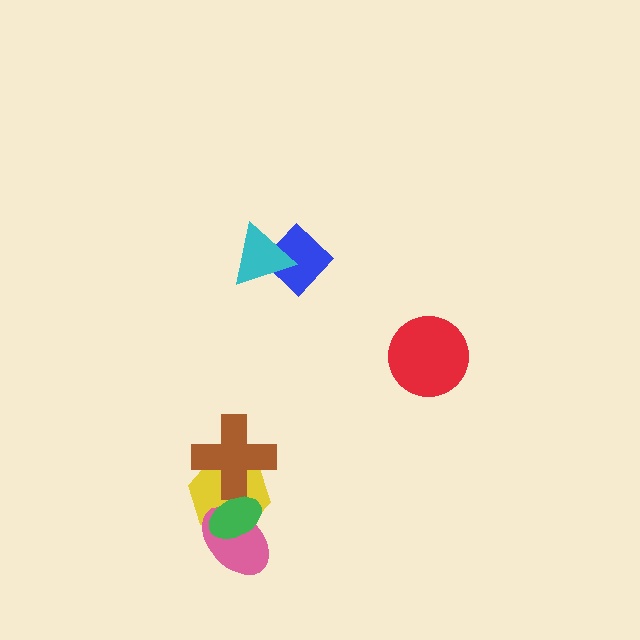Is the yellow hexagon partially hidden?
Yes, it is partially covered by another shape.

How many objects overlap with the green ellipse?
3 objects overlap with the green ellipse.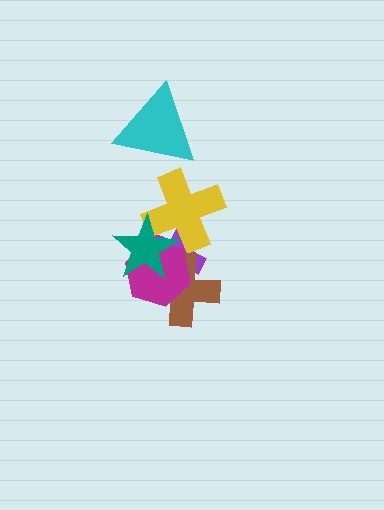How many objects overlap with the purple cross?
4 objects overlap with the purple cross.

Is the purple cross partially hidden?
Yes, it is partially covered by another shape.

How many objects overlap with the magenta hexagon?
4 objects overlap with the magenta hexagon.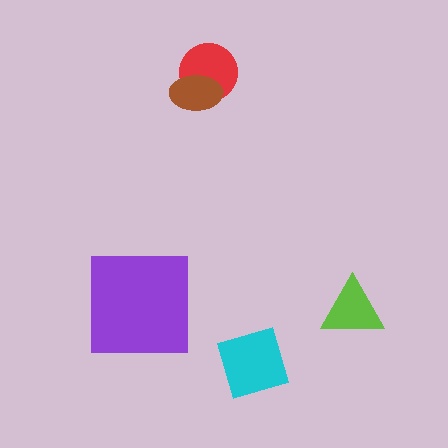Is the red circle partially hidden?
Yes, it is partially covered by another shape.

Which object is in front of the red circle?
The brown ellipse is in front of the red circle.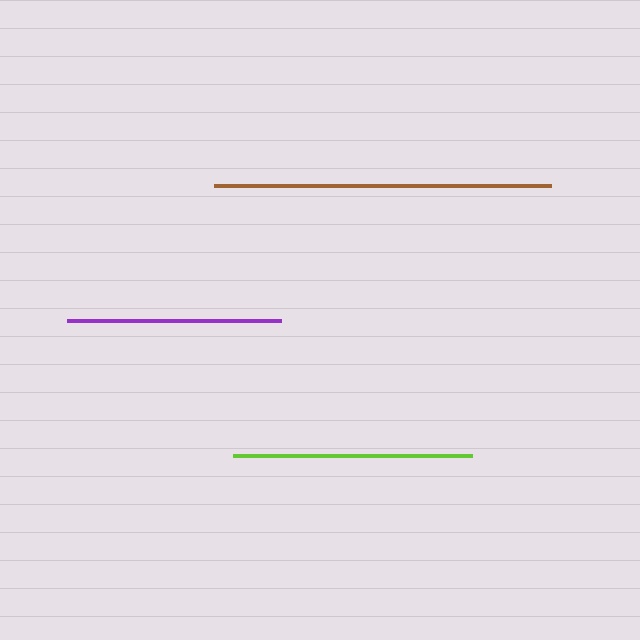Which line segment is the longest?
The brown line is the longest at approximately 337 pixels.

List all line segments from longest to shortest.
From longest to shortest: brown, lime, purple.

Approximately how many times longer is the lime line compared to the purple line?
The lime line is approximately 1.1 times the length of the purple line.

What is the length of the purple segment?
The purple segment is approximately 214 pixels long.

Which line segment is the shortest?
The purple line is the shortest at approximately 214 pixels.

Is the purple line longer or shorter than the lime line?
The lime line is longer than the purple line.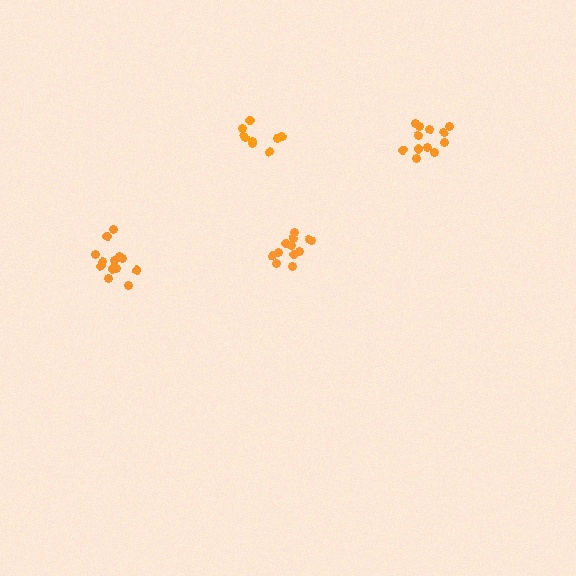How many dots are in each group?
Group 1: 13 dots, Group 2: 9 dots, Group 3: 12 dots, Group 4: 12 dots (46 total).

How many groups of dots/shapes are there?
There are 4 groups.